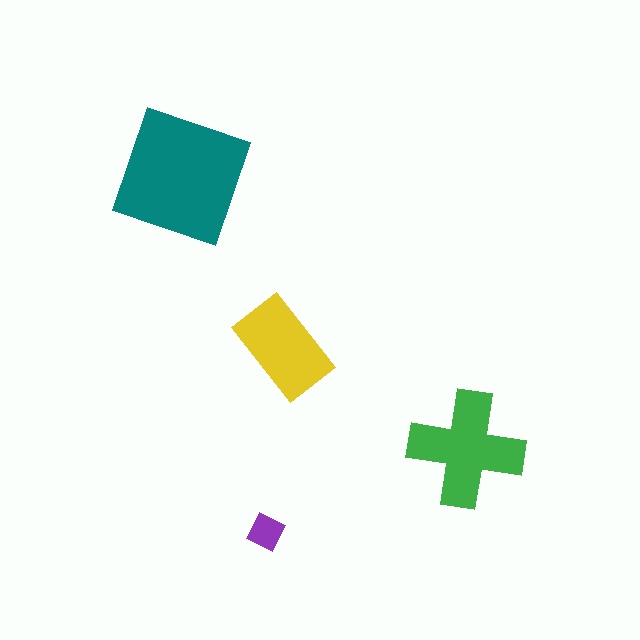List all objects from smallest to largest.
The purple diamond, the yellow rectangle, the green cross, the teal square.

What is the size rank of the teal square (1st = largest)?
1st.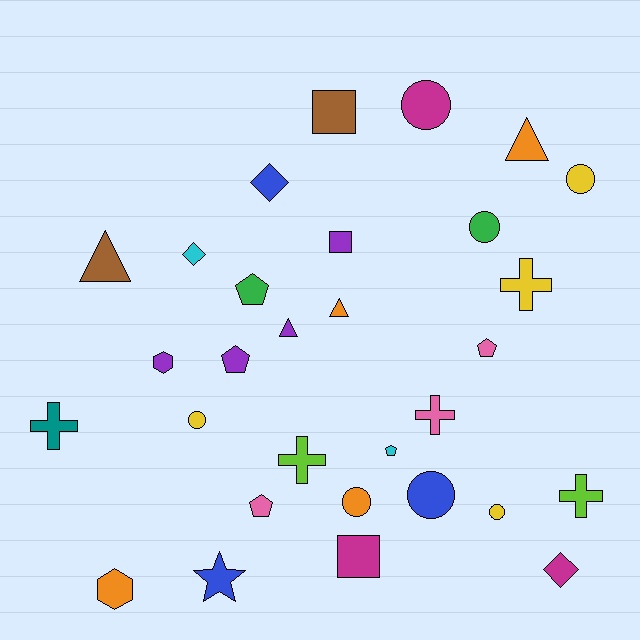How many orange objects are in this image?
There are 4 orange objects.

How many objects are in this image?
There are 30 objects.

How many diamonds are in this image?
There are 3 diamonds.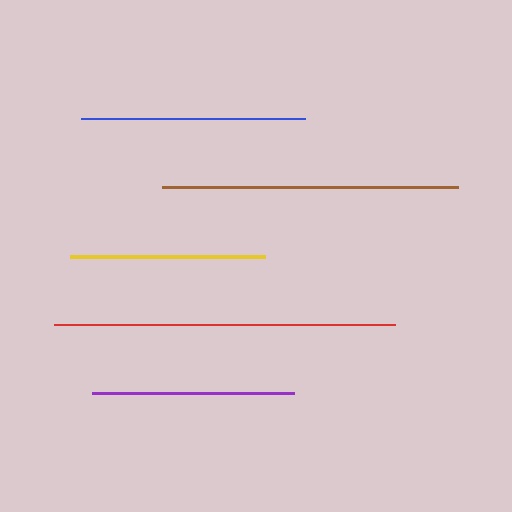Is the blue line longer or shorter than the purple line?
The blue line is longer than the purple line.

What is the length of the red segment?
The red segment is approximately 341 pixels long.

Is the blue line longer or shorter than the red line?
The red line is longer than the blue line.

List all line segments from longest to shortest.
From longest to shortest: red, brown, blue, purple, yellow.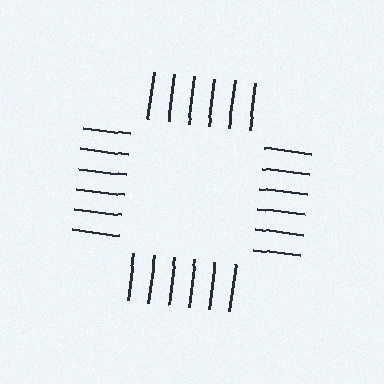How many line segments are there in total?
24 — 6 along each of the 4 edges.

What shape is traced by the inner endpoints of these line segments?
An illusory square — the line segments terminate on its edges but no continuous stroke is drawn.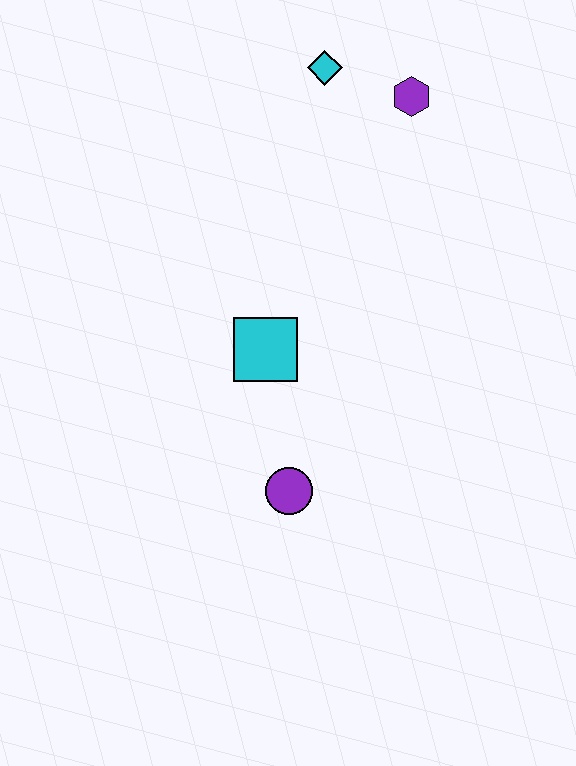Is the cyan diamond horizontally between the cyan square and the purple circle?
No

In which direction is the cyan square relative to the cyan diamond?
The cyan square is below the cyan diamond.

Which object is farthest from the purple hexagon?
The purple circle is farthest from the purple hexagon.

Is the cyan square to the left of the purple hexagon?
Yes